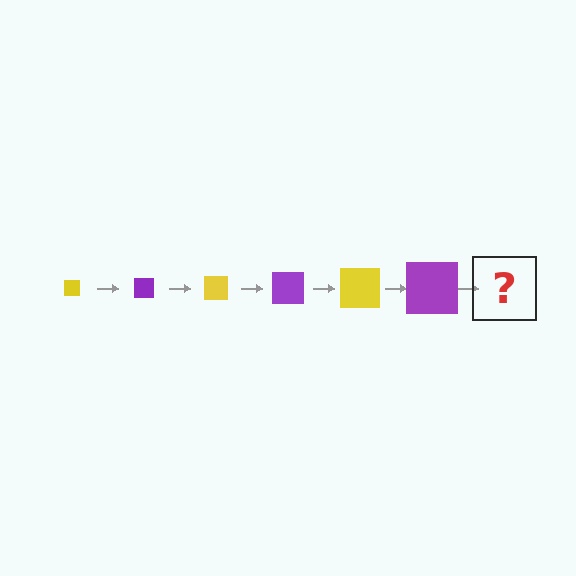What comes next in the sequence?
The next element should be a yellow square, larger than the previous one.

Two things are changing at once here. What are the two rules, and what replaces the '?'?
The two rules are that the square grows larger each step and the color cycles through yellow and purple. The '?' should be a yellow square, larger than the previous one.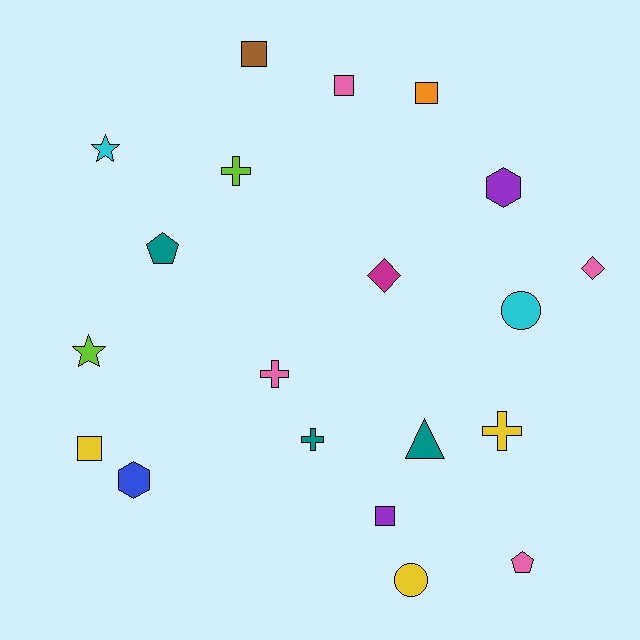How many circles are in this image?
There are 2 circles.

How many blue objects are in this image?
There is 1 blue object.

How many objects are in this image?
There are 20 objects.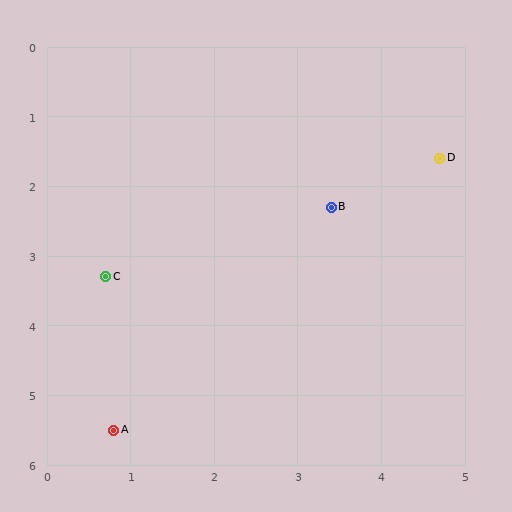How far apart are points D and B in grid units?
Points D and B are about 1.5 grid units apart.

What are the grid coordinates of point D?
Point D is at approximately (4.7, 1.6).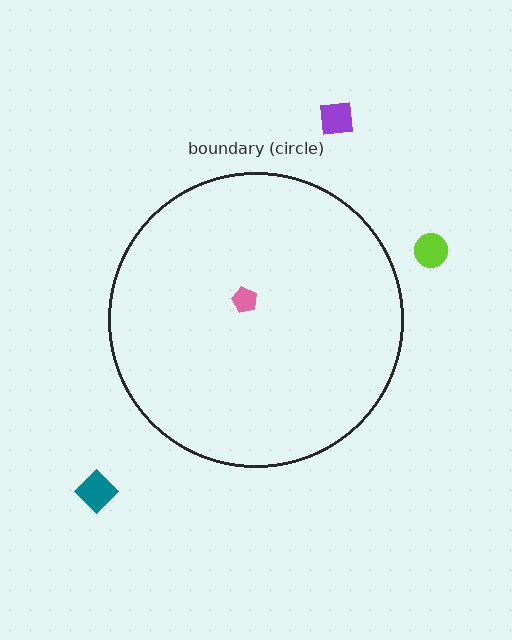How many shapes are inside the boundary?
1 inside, 3 outside.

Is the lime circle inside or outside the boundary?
Outside.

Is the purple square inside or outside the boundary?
Outside.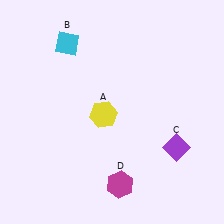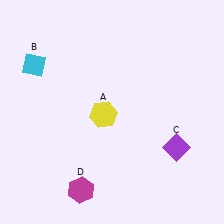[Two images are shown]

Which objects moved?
The objects that moved are: the cyan diamond (B), the magenta hexagon (D).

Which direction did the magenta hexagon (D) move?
The magenta hexagon (D) moved left.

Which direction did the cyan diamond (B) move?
The cyan diamond (B) moved left.